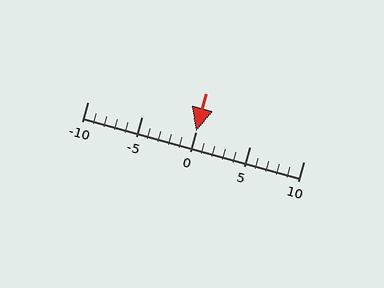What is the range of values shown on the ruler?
The ruler shows values from -10 to 10.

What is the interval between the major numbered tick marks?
The major tick marks are spaced 5 units apart.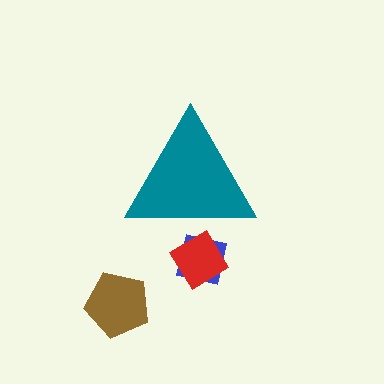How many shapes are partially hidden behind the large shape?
2 shapes are partially hidden.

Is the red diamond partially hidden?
Yes, the red diamond is partially hidden behind the teal triangle.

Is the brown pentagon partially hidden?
No, the brown pentagon is fully visible.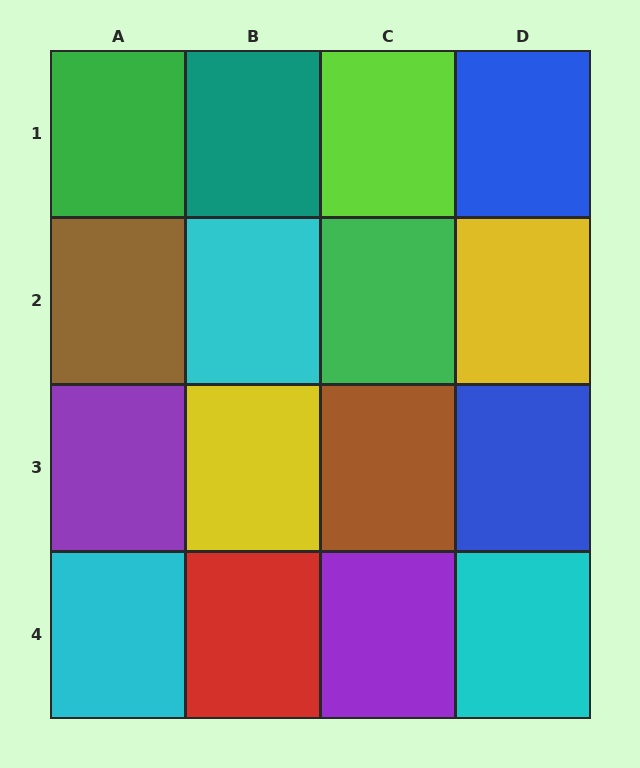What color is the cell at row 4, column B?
Red.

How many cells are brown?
2 cells are brown.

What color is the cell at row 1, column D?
Blue.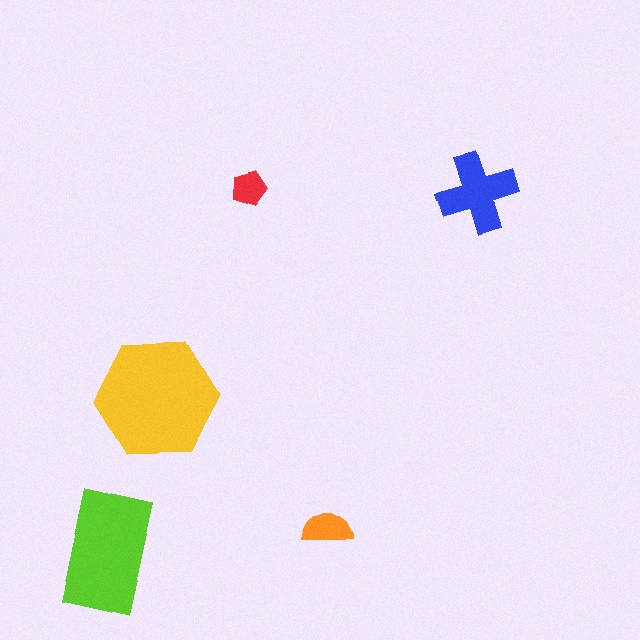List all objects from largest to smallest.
The yellow hexagon, the lime rectangle, the blue cross, the orange semicircle, the red pentagon.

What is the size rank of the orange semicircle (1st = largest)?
4th.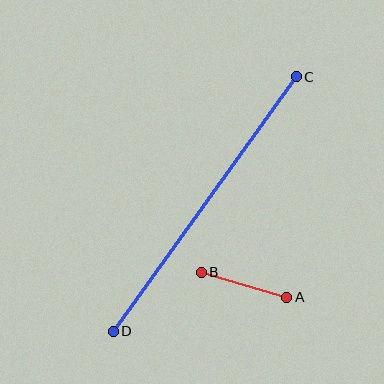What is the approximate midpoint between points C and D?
The midpoint is at approximately (205, 204) pixels.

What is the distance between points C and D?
The distance is approximately 314 pixels.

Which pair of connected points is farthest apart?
Points C and D are farthest apart.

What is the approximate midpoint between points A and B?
The midpoint is at approximately (244, 285) pixels.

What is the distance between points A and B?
The distance is approximately 89 pixels.